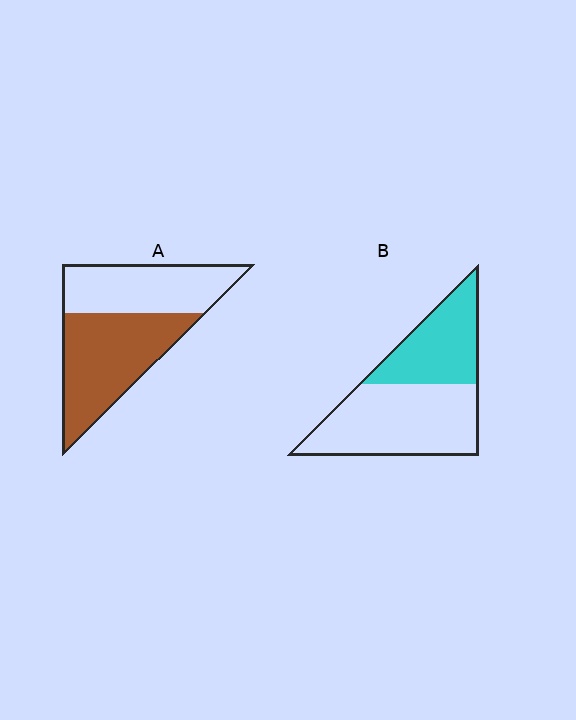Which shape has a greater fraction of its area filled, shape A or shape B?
Shape A.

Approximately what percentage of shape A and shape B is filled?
A is approximately 55% and B is approximately 40%.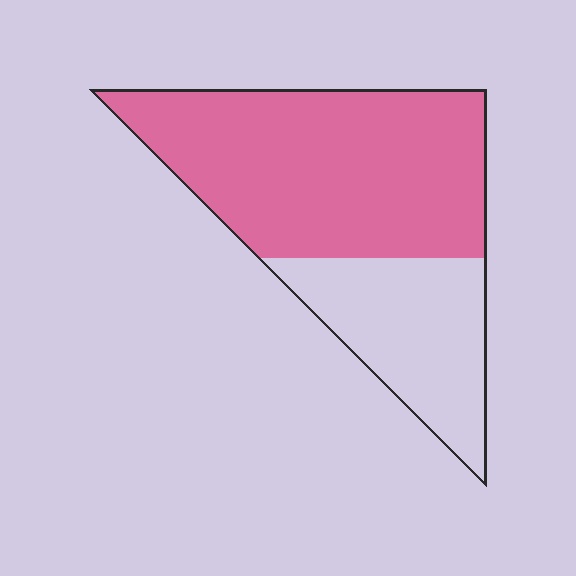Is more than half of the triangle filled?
Yes.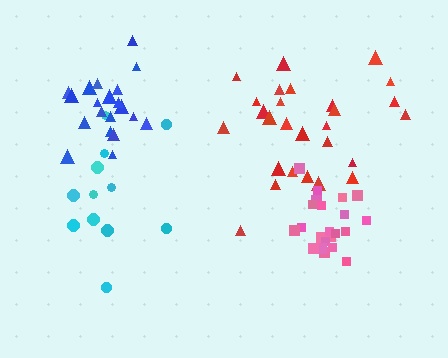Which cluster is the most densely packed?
Pink.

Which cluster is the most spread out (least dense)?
Cyan.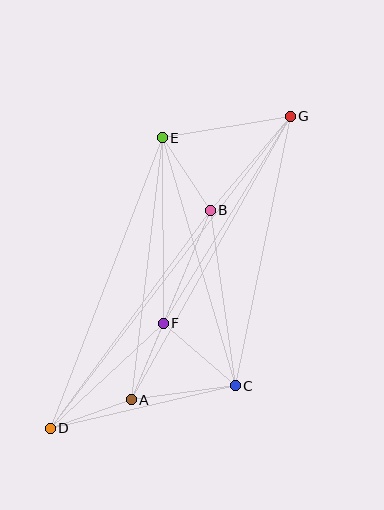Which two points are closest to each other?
Points A and F are closest to each other.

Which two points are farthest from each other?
Points D and G are farthest from each other.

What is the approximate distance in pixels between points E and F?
The distance between E and F is approximately 185 pixels.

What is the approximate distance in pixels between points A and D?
The distance between A and D is approximately 86 pixels.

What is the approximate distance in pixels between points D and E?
The distance between D and E is approximately 312 pixels.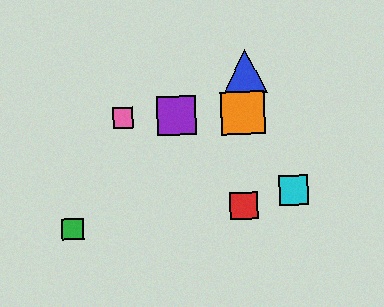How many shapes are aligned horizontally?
4 shapes (the yellow triangle, the purple square, the orange square, the pink square) are aligned horizontally.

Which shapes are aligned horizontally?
The yellow triangle, the purple square, the orange square, the pink square are aligned horizontally.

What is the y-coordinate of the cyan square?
The cyan square is at y≈191.